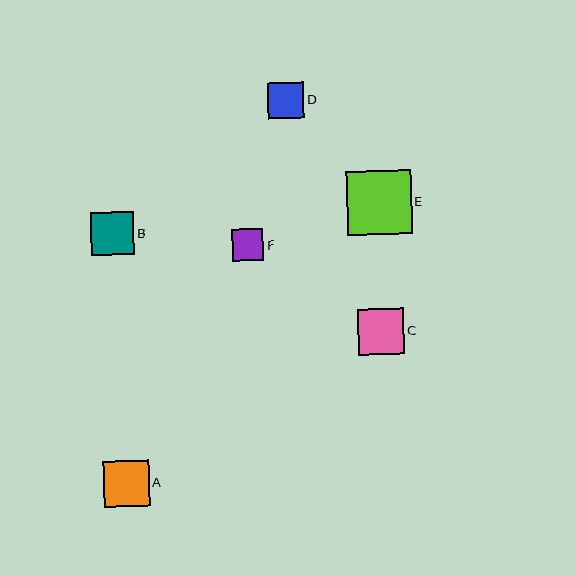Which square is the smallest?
Square F is the smallest with a size of approximately 31 pixels.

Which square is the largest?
Square E is the largest with a size of approximately 65 pixels.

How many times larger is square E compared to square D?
Square E is approximately 1.8 times the size of square D.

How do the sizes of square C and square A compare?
Square C and square A are approximately the same size.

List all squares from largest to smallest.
From largest to smallest: E, C, A, B, D, F.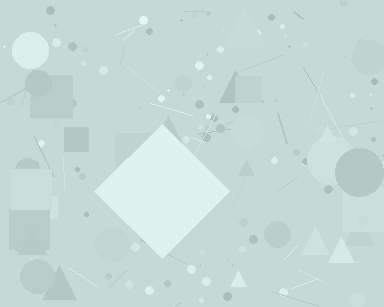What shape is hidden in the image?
A diamond is hidden in the image.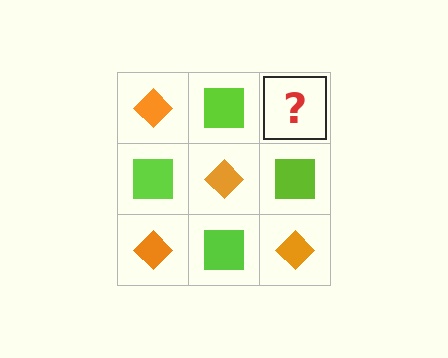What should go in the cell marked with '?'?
The missing cell should contain an orange diamond.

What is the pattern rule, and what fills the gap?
The rule is that it alternates orange diamond and lime square in a checkerboard pattern. The gap should be filled with an orange diamond.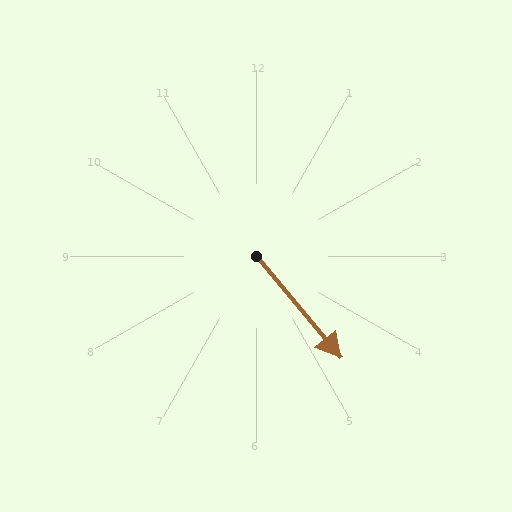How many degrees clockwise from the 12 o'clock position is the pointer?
Approximately 140 degrees.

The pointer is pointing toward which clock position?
Roughly 5 o'clock.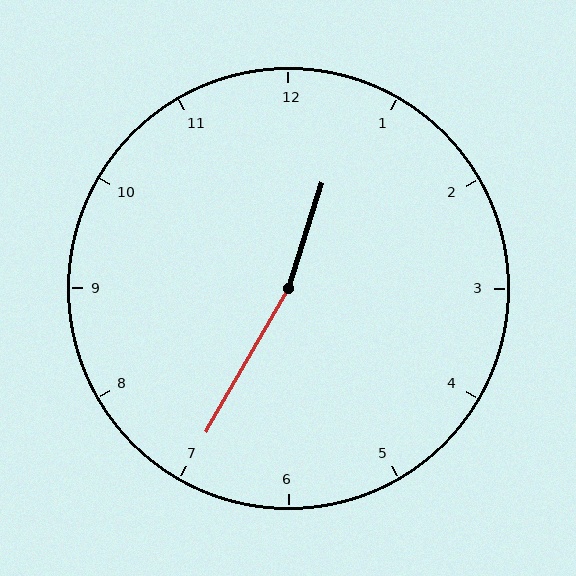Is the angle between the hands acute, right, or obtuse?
It is obtuse.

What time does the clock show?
12:35.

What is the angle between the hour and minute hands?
Approximately 168 degrees.